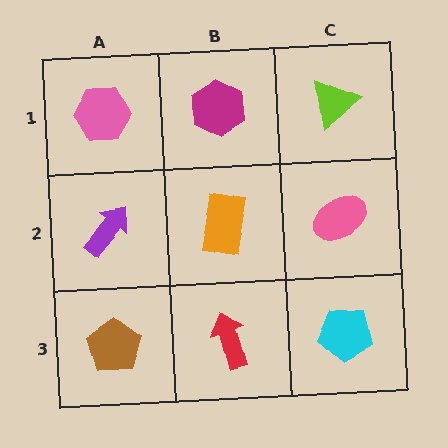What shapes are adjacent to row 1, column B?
An orange rectangle (row 2, column B), a pink hexagon (row 1, column A), a lime triangle (row 1, column C).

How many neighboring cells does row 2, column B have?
4.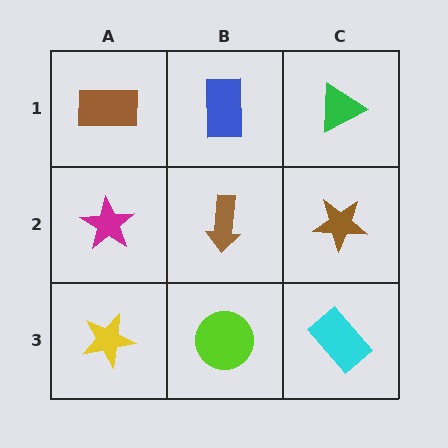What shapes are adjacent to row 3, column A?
A magenta star (row 2, column A), a lime circle (row 3, column B).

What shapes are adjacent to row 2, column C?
A green triangle (row 1, column C), a cyan rectangle (row 3, column C), a brown arrow (row 2, column B).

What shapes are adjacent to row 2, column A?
A brown rectangle (row 1, column A), a yellow star (row 3, column A), a brown arrow (row 2, column B).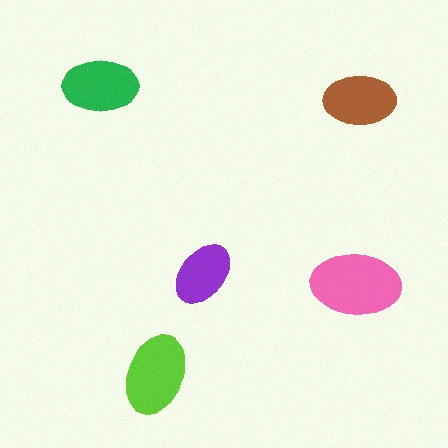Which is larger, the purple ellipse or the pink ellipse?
The pink one.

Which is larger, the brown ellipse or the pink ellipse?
The pink one.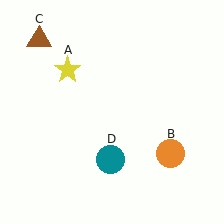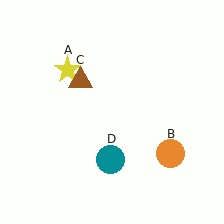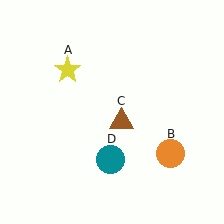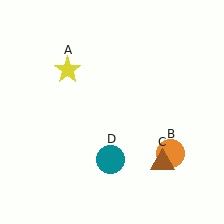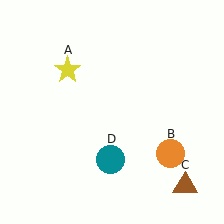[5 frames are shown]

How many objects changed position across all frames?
1 object changed position: brown triangle (object C).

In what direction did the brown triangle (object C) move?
The brown triangle (object C) moved down and to the right.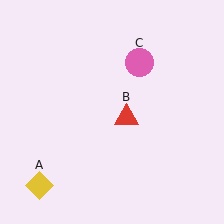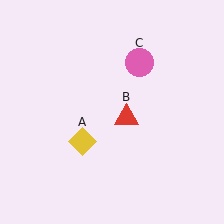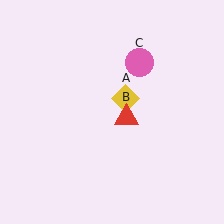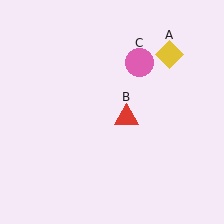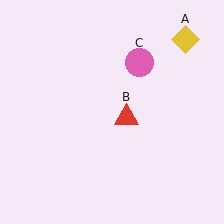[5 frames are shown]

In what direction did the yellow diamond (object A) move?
The yellow diamond (object A) moved up and to the right.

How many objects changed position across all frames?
1 object changed position: yellow diamond (object A).